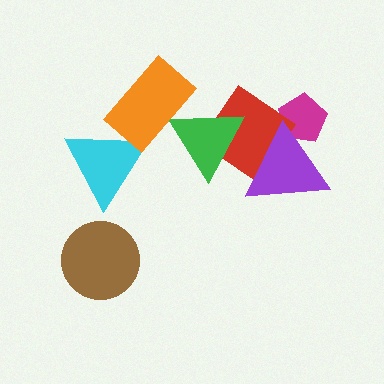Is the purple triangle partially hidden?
No, no other shape covers it.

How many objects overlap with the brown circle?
0 objects overlap with the brown circle.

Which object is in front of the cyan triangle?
The orange rectangle is in front of the cyan triangle.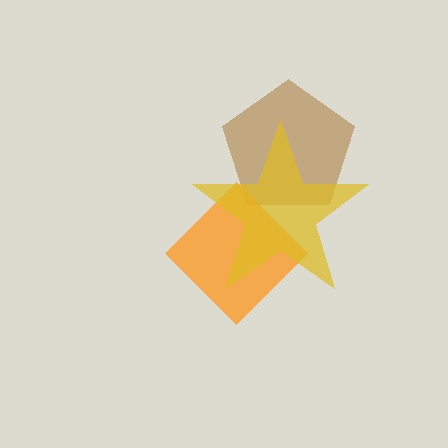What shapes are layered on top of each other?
The layered shapes are: a brown pentagon, an orange diamond, a yellow star.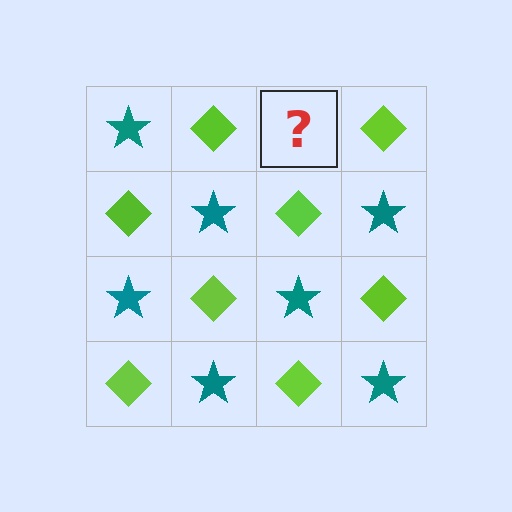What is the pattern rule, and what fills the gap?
The rule is that it alternates teal star and lime diamond in a checkerboard pattern. The gap should be filled with a teal star.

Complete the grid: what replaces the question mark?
The question mark should be replaced with a teal star.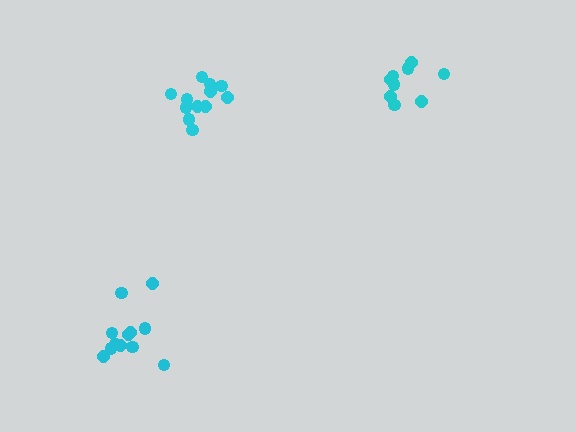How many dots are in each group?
Group 1: 12 dots, Group 2: 9 dots, Group 3: 12 dots (33 total).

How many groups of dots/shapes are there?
There are 3 groups.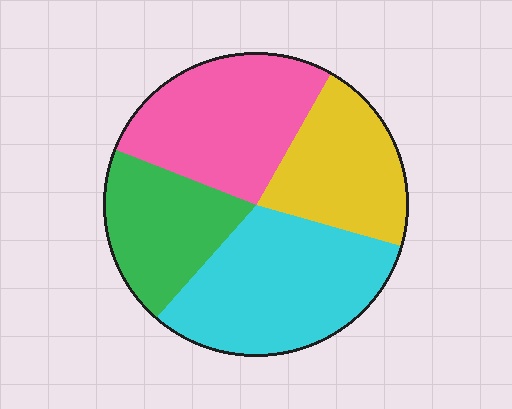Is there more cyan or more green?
Cyan.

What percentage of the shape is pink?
Pink covers 27% of the shape.